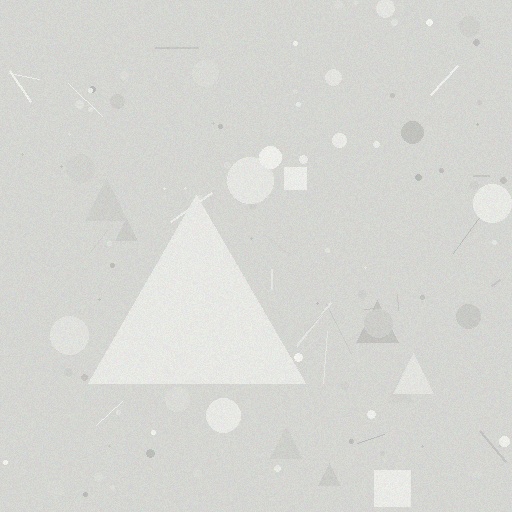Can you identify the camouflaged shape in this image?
The camouflaged shape is a triangle.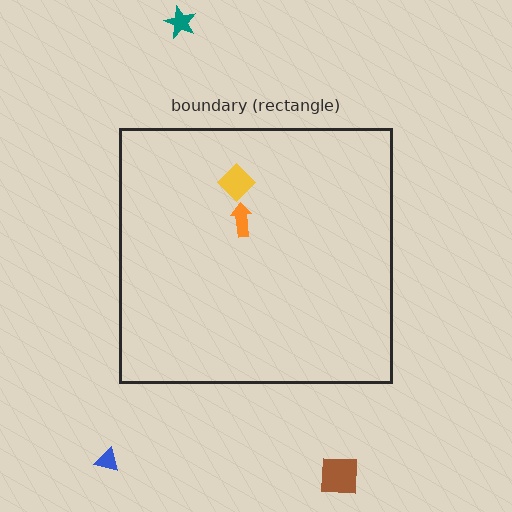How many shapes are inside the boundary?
2 inside, 3 outside.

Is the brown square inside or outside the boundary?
Outside.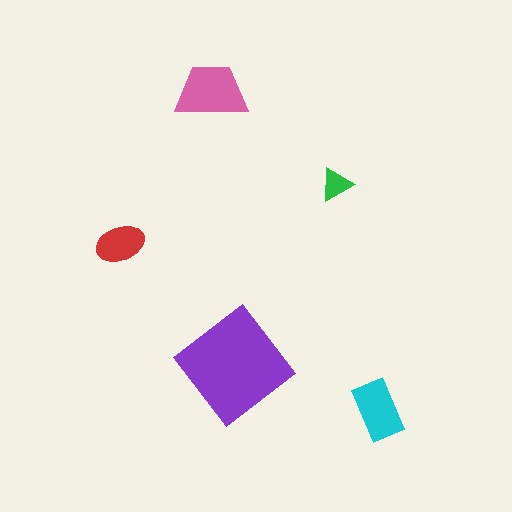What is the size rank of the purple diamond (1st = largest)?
1st.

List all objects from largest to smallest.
The purple diamond, the pink trapezoid, the cyan rectangle, the red ellipse, the green triangle.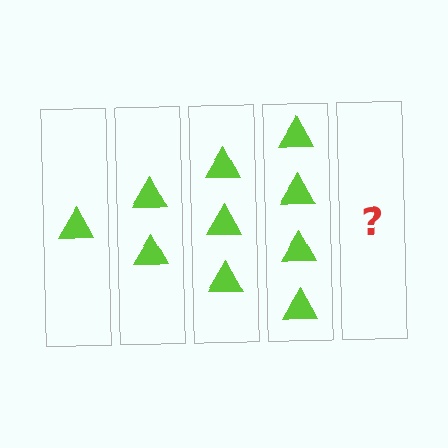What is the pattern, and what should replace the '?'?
The pattern is that each step adds one more triangle. The '?' should be 5 triangles.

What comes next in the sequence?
The next element should be 5 triangles.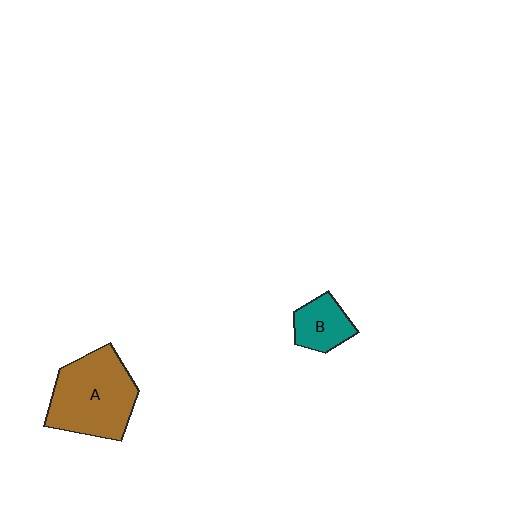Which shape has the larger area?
Shape A (brown).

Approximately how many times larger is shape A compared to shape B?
Approximately 2.4 times.